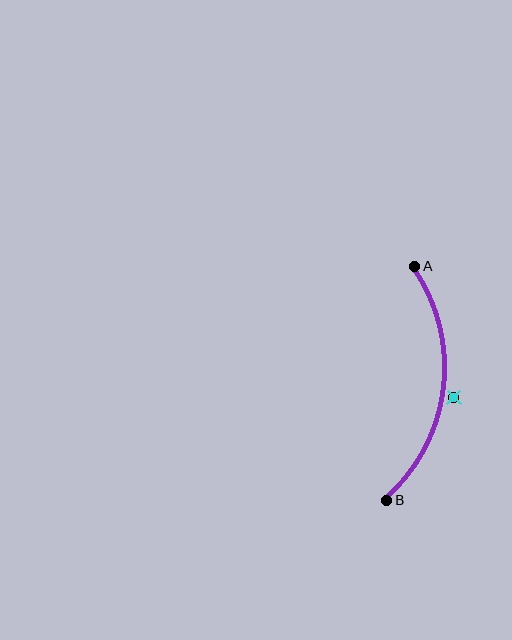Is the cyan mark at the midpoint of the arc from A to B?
No — the cyan mark does not lie on the arc at all. It sits slightly outside the curve.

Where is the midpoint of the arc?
The arc midpoint is the point on the curve farthest from the straight line joining A and B. It sits to the right of that line.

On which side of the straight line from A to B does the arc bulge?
The arc bulges to the right of the straight line connecting A and B.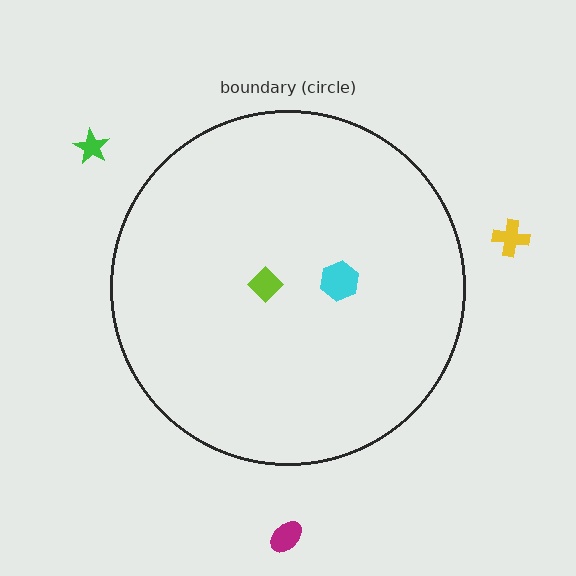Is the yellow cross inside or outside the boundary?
Outside.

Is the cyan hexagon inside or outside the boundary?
Inside.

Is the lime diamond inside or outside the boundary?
Inside.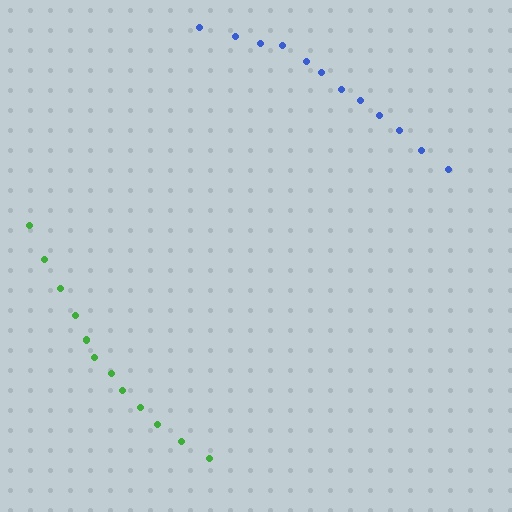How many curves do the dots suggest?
There are 2 distinct paths.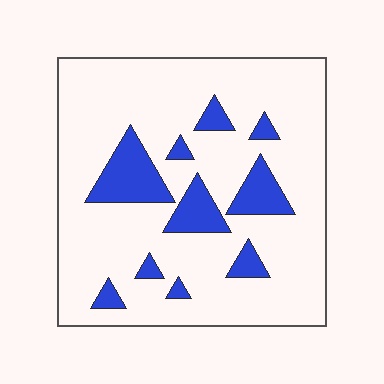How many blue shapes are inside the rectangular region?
10.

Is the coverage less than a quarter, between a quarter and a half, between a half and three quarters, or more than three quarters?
Less than a quarter.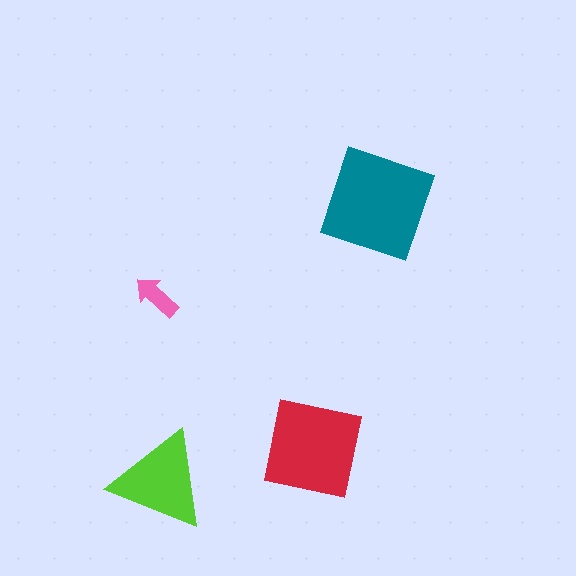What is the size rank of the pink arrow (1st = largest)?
4th.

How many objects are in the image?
There are 4 objects in the image.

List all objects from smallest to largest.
The pink arrow, the lime triangle, the red square, the teal diamond.